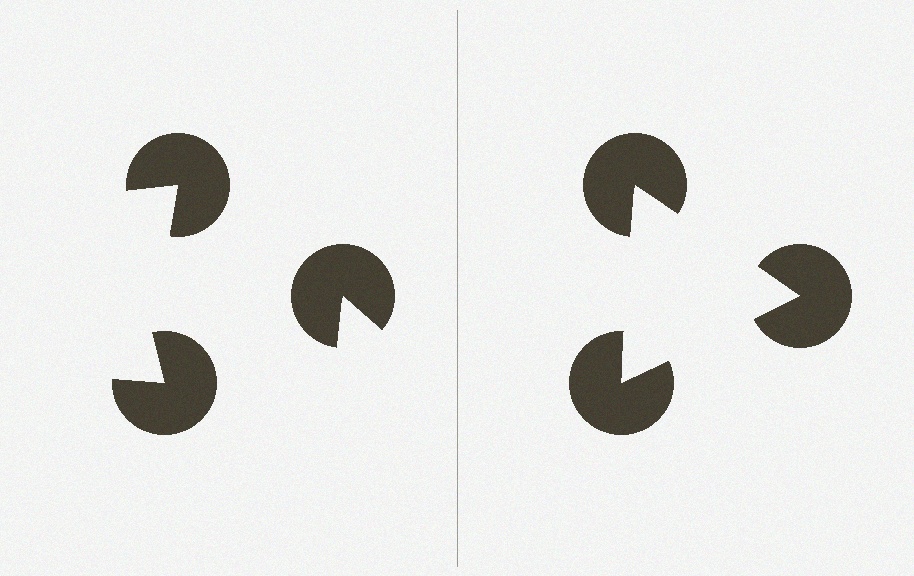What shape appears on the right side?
An illusory triangle.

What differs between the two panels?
The pac-man discs are positioned identically on both sides; only the wedge orientations differ. On the right they align to a triangle; on the left they are misaligned.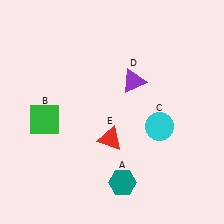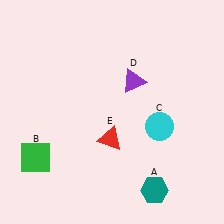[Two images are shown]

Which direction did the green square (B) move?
The green square (B) moved down.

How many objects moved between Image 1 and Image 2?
2 objects moved between the two images.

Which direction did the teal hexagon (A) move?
The teal hexagon (A) moved right.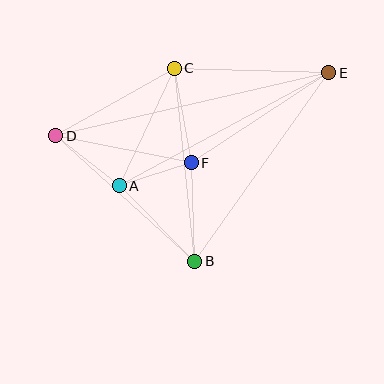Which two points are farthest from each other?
Points D and E are farthest from each other.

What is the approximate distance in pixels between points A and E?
The distance between A and E is approximately 238 pixels.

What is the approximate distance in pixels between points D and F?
The distance between D and F is approximately 138 pixels.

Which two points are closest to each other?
Points A and F are closest to each other.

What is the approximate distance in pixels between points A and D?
The distance between A and D is approximately 81 pixels.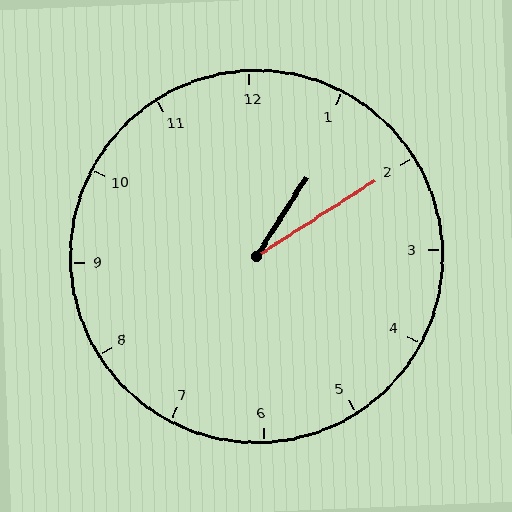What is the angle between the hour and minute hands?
Approximately 25 degrees.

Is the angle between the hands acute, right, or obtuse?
It is acute.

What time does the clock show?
1:10.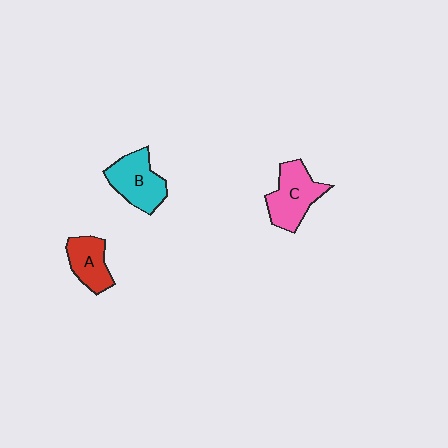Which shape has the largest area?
Shape C (pink).